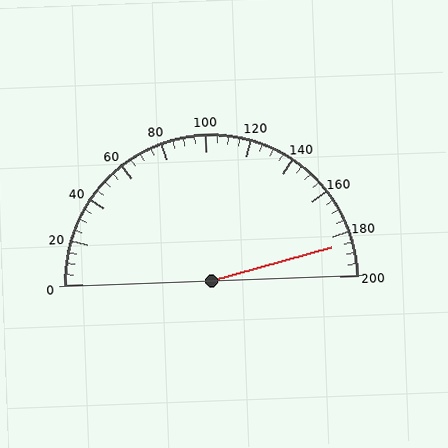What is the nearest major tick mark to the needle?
The nearest major tick mark is 180.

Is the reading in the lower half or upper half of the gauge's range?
The reading is in the upper half of the range (0 to 200).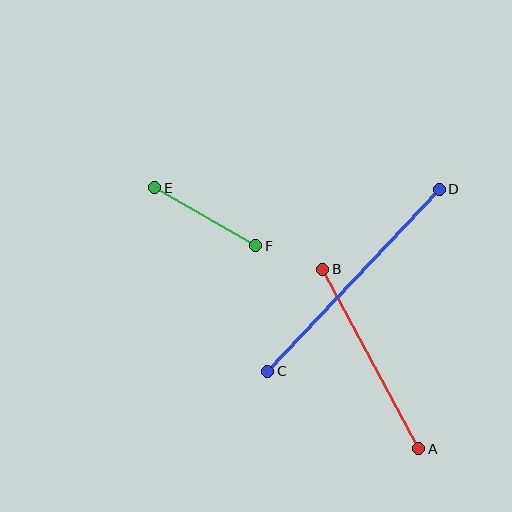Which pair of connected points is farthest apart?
Points C and D are farthest apart.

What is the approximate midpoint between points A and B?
The midpoint is at approximately (371, 359) pixels.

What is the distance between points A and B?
The distance is approximately 204 pixels.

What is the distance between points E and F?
The distance is approximately 117 pixels.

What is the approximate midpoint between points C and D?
The midpoint is at approximately (353, 280) pixels.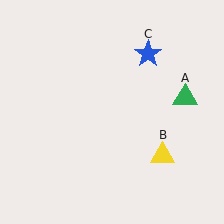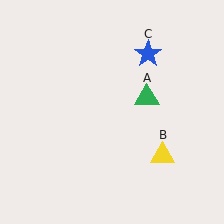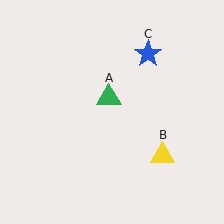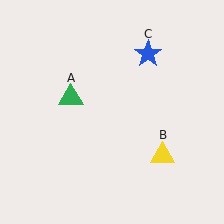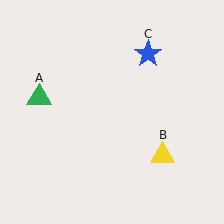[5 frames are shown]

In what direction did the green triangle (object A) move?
The green triangle (object A) moved left.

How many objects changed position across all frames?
1 object changed position: green triangle (object A).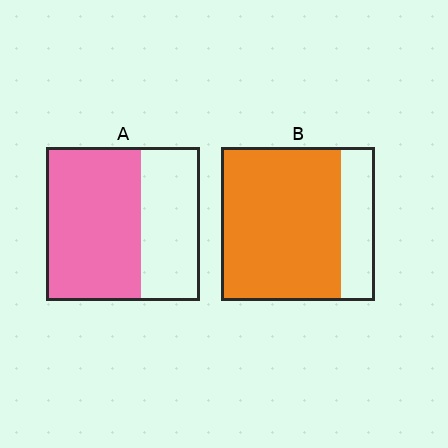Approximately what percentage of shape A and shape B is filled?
A is approximately 60% and B is approximately 80%.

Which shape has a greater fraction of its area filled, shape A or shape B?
Shape B.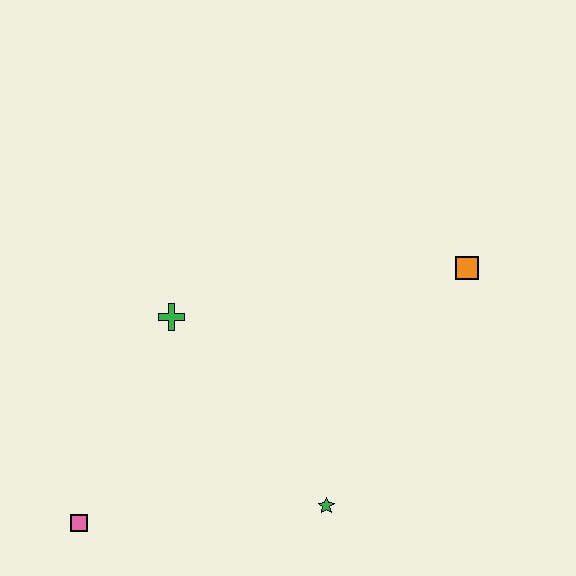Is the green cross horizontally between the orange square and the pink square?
Yes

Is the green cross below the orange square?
Yes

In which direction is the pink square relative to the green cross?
The pink square is below the green cross.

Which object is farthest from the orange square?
The pink square is farthest from the orange square.